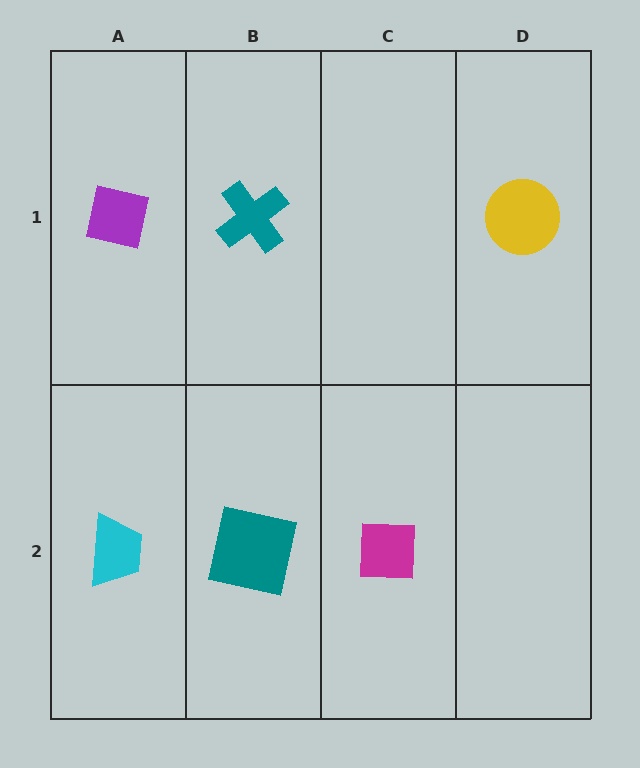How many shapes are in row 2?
3 shapes.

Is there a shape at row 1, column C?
No, that cell is empty.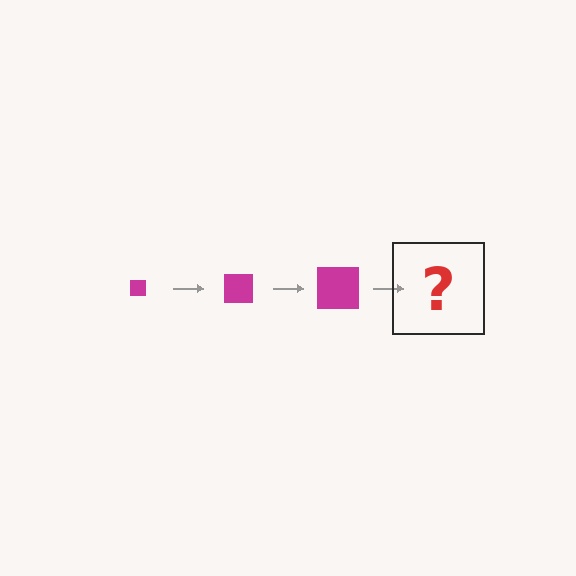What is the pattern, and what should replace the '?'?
The pattern is that the square gets progressively larger each step. The '?' should be a magenta square, larger than the previous one.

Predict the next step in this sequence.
The next step is a magenta square, larger than the previous one.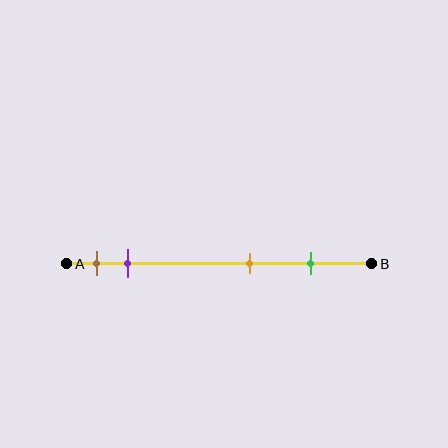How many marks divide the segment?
There are 4 marks dividing the segment.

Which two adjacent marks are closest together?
The brown and purple marks are the closest adjacent pair.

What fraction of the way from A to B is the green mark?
The green mark is approximately 80% (0.8) of the way from A to B.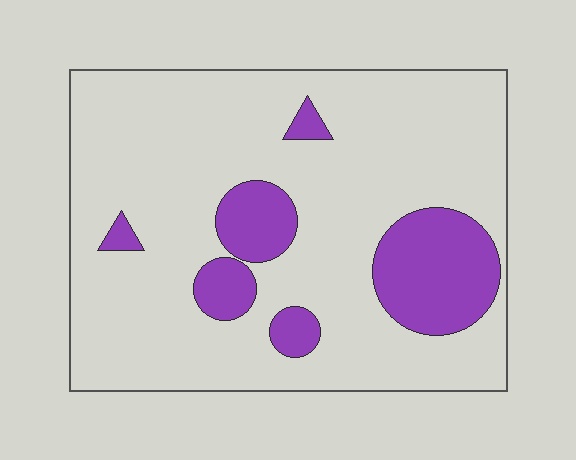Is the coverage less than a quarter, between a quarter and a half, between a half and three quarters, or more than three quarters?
Less than a quarter.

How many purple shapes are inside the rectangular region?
6.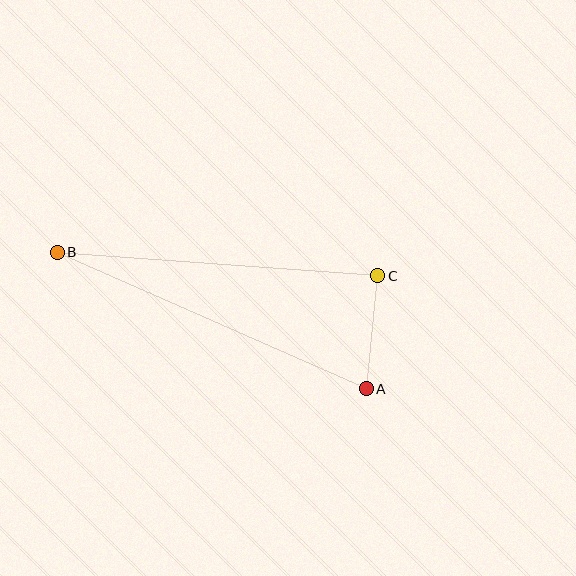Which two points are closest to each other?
Points A and C are closest to each other.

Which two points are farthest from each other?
Points A and B are farthest from each other.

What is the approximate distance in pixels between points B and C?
The distance between B and C is approximately 322 pixels.